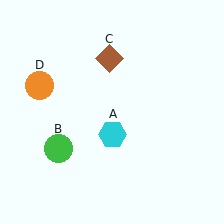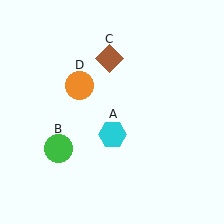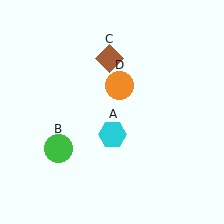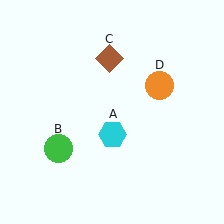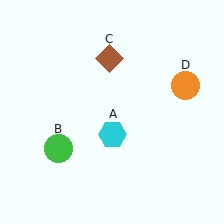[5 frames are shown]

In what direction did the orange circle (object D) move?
The orange circle (object D) moved right.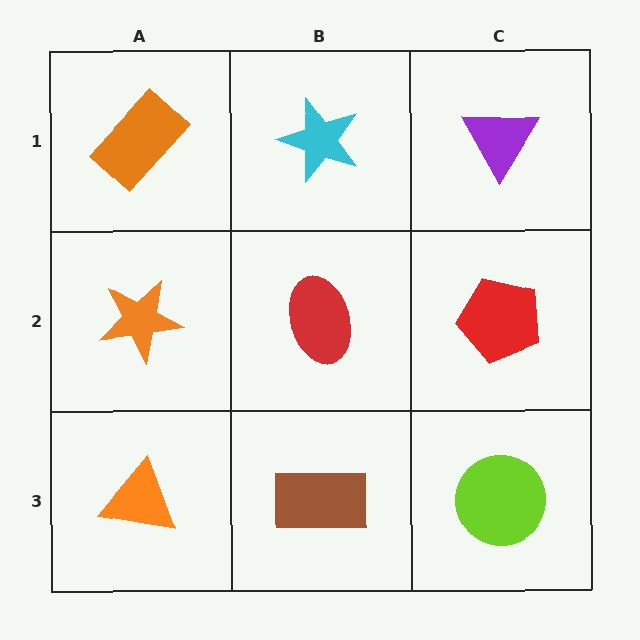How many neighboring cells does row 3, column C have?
2.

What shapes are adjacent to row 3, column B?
A red ellipse (row 2, column B), an orange triangle (row 3, column A), a lime circle (row 3, column C).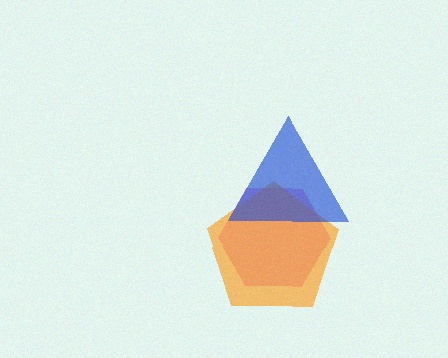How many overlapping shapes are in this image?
There are 3 overlapping shapes in the image.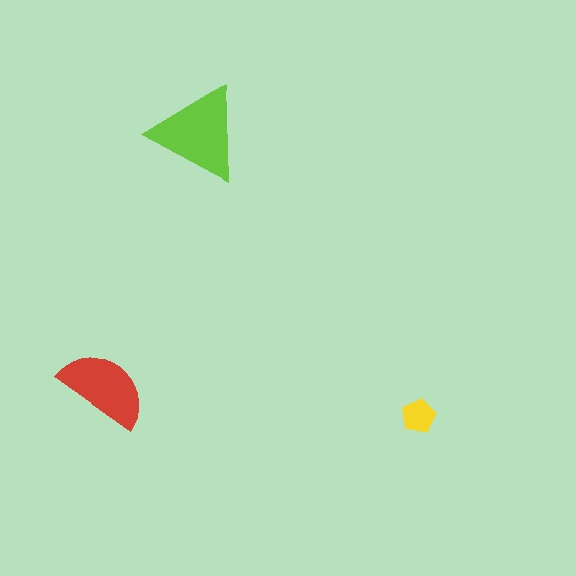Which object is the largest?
The lime triangle.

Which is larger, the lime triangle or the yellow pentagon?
The lime triangle.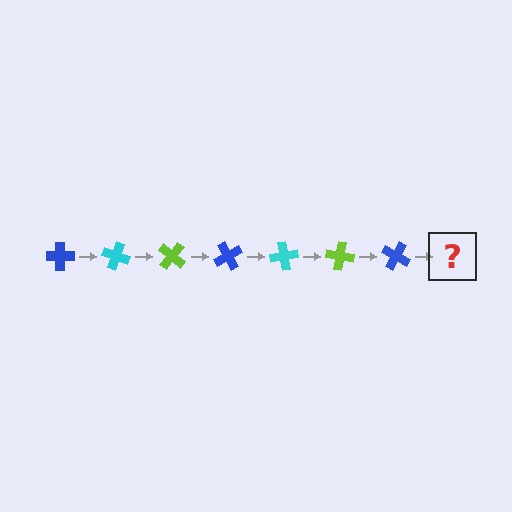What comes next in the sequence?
The next element should be a cyan cross, rotated 140 degrees from the start.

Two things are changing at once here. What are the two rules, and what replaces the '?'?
The two rules are that it rotates 20 degrees each step and the color cycles through blue, cyan, and lime. The '?' should be a cyan cross, rotated 140 degrees from the start.